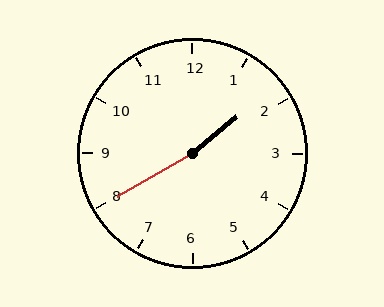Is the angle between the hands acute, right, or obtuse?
It is obtuse.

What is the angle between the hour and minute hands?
Approximately 170 degrees.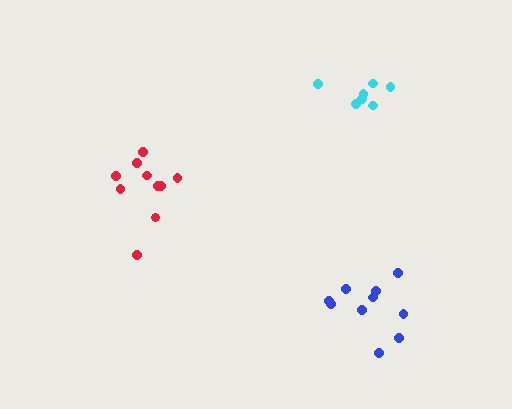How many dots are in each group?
Group 1: 10 dots, Group 2: 10 dots, Group 3: 7 dots (27 total).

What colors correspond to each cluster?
The clusters are colored: blue, red, cyan.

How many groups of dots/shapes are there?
There are 3 groups.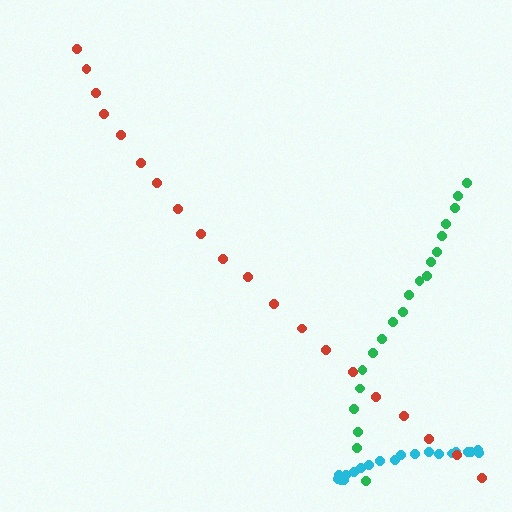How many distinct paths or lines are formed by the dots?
There are 3 distinct paths.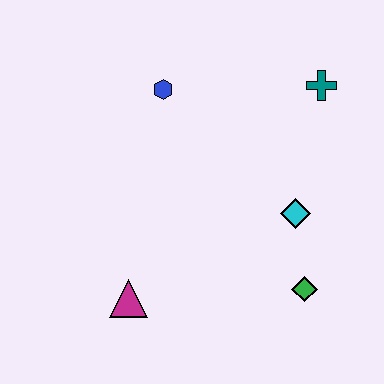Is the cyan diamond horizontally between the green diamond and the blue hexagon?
Yes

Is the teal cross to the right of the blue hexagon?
Yes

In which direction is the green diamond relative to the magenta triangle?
The green diamond is to the right of the magenta triangle.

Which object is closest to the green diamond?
The cyan diamond is closest to the green diamond.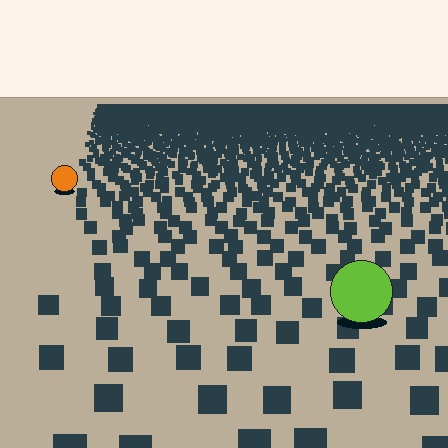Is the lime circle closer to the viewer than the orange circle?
Yes. The lime circle is closer — you can tell from the texture gradient: the ground texture is coarser near it.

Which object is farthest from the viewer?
The orange circle is farthest from the viewer. It appears smaller and the ground texture around it is denser.